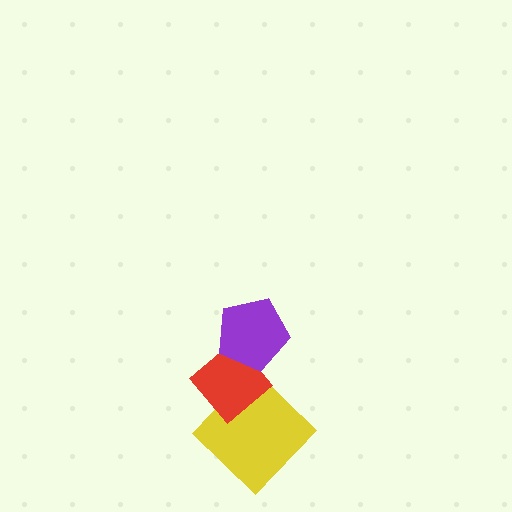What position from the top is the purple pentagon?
The purple pentagon is 1st from the top.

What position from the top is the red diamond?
The red diamond is 2nd from the top.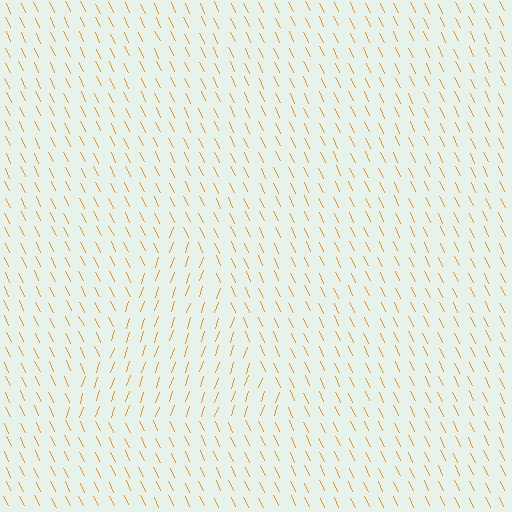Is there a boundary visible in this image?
Yes, there is a texture boundary formed by a change in line orientation.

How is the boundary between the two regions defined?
The boundary is defined purely by a change in line orientation (approximately 45 degrees difference). All lines are the same color and thickness.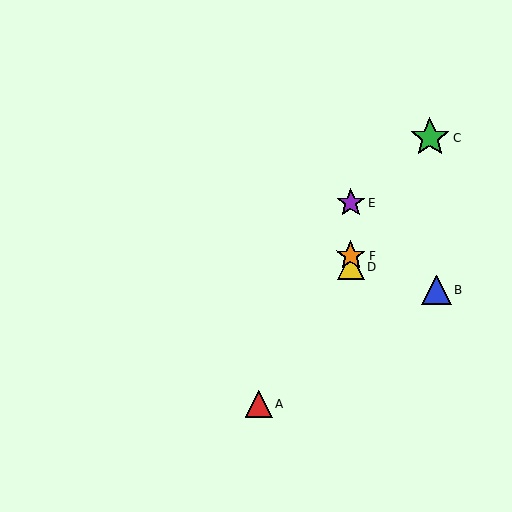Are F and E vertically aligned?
Yes, both are at x≈351.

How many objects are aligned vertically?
3 objects (D, E, F) are aligned vertically.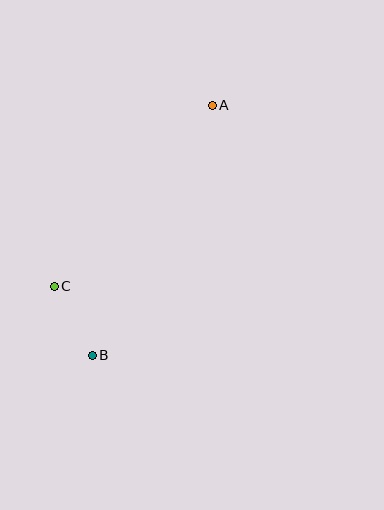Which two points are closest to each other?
Points B and C are closest to each other.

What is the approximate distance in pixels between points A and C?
The distance between A and C is approximately 240 pixels.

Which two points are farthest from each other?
Points A and B are farthest from each other.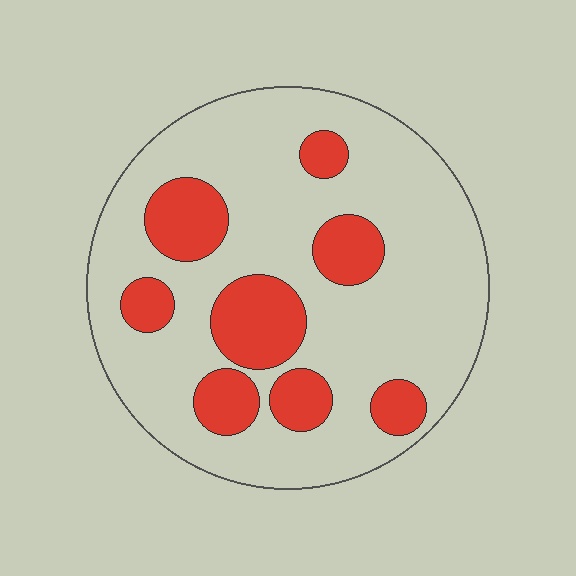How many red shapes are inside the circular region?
8.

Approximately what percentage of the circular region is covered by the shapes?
Approximately 25%.